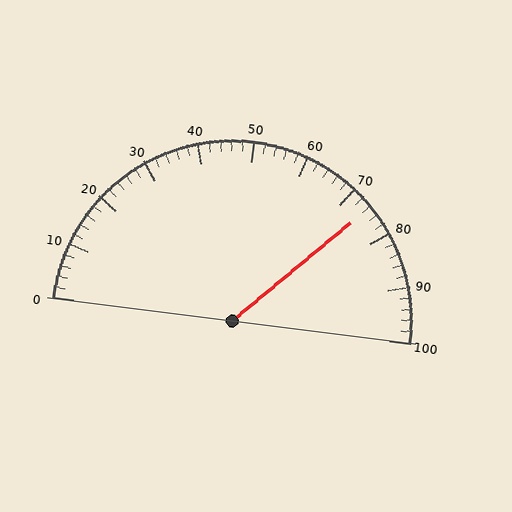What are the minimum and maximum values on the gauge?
The gauge ranges from 0 to 100.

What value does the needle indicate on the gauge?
The needle indicates approximately 74.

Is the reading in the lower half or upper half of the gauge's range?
The reading is in the upper half of the range (0 to 100).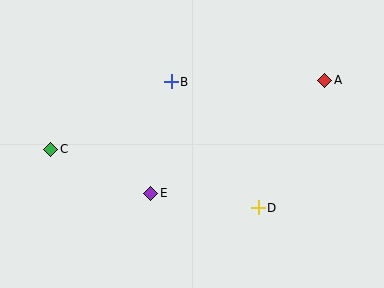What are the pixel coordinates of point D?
Point D is at (258, 208).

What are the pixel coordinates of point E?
Point E is at (151, 193).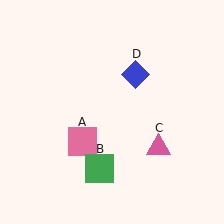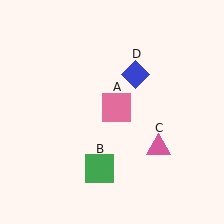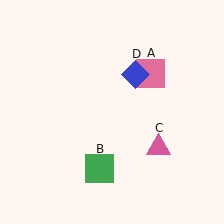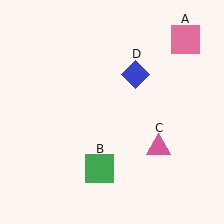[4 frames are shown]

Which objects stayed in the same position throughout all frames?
Green square (object B) and pink triangle (object C) and blue diamond (object D) remained stationary.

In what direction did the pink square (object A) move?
The pink square (object A) moved up and to the right.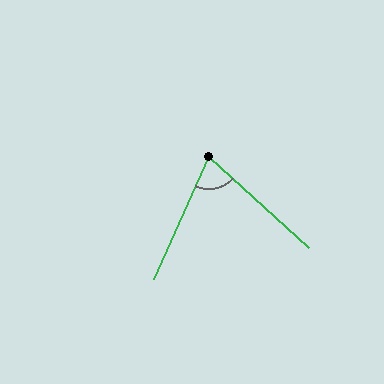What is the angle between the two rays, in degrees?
Approximately 71 degrees.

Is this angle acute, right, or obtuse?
It is acute.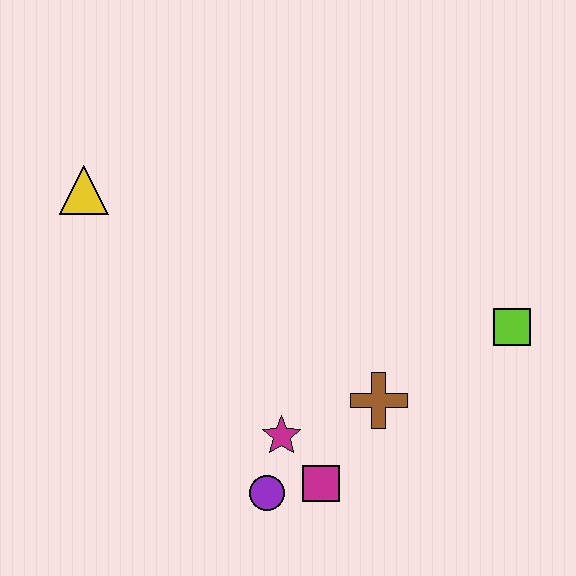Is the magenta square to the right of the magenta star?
Yes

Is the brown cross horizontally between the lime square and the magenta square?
Yes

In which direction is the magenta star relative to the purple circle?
The magenta star is above the purple circle.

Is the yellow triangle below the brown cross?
No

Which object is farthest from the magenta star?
The yellow triangle is farthest from the magenta star.